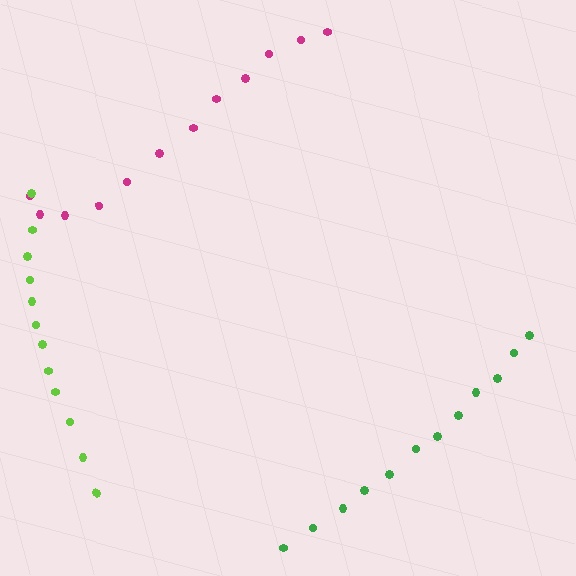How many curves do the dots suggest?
There are 3 distinct paths.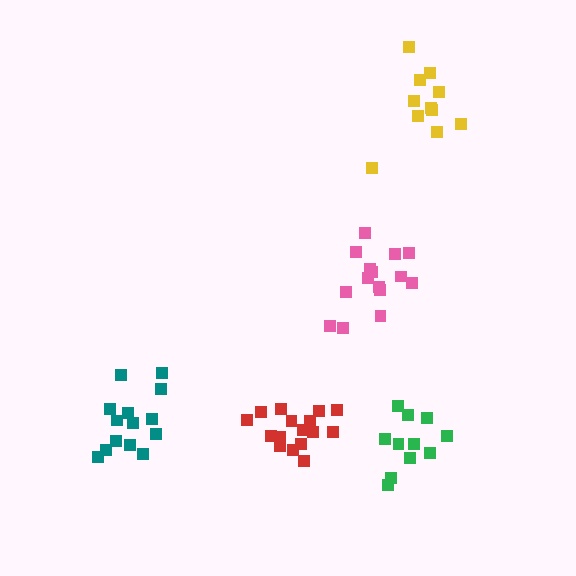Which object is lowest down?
The green cluster is bottommost.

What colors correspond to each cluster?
The clusters are colored: pink, red, yellow, green, teal.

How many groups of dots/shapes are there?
There are 5 groups.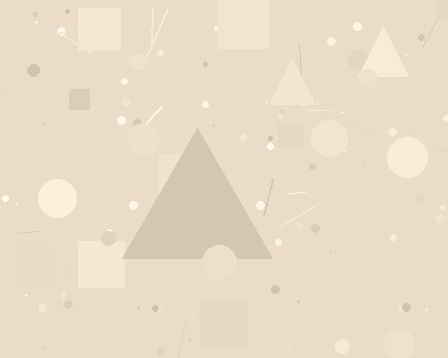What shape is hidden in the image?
A triangle is hidden in the image.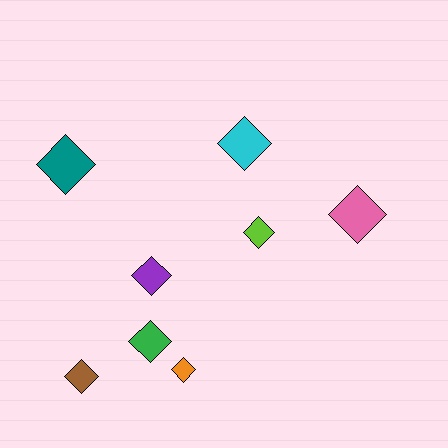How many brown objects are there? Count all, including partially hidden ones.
There is 1 brown object.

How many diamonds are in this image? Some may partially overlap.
There are 8 diamonds.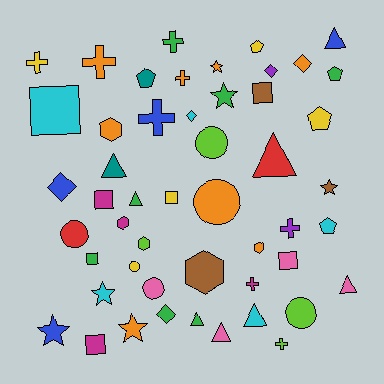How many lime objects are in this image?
There are 4 lime objects.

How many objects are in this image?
There are 50 objects.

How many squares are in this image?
There are 7 squares.